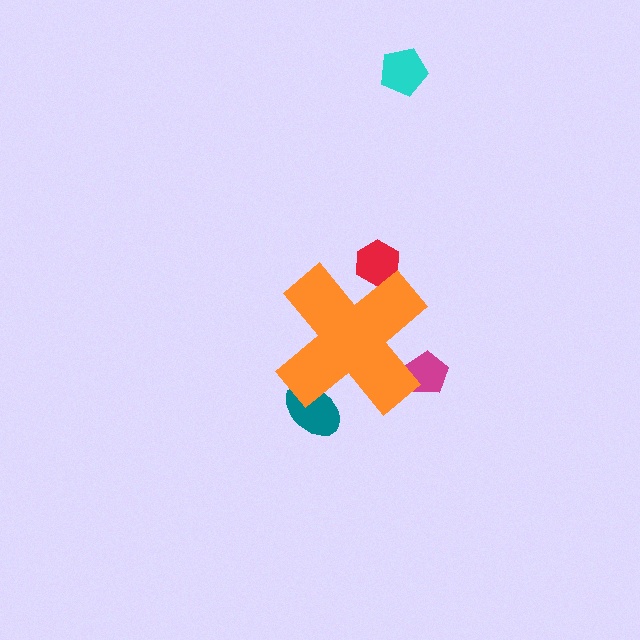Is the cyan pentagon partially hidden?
No, the cyan pentagon is fully visible.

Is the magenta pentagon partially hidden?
Yes, the magenta pentagon is partially hidden behind the orange cross.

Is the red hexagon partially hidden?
Yes, the red hexagon is partially hidden behind the orange cross.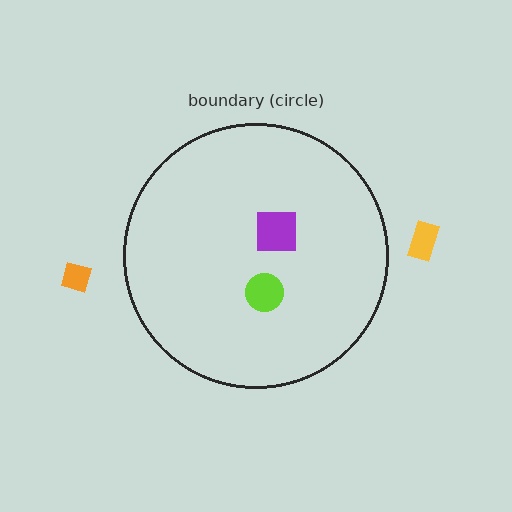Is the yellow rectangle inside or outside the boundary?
Outside.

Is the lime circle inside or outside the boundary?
Inside.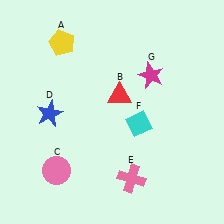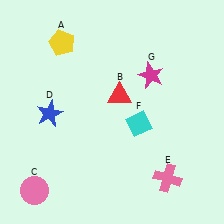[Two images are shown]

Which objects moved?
The objects that moved are: the pink circle (C), the pink cross (E).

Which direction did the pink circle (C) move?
The pink circle (C) moved left.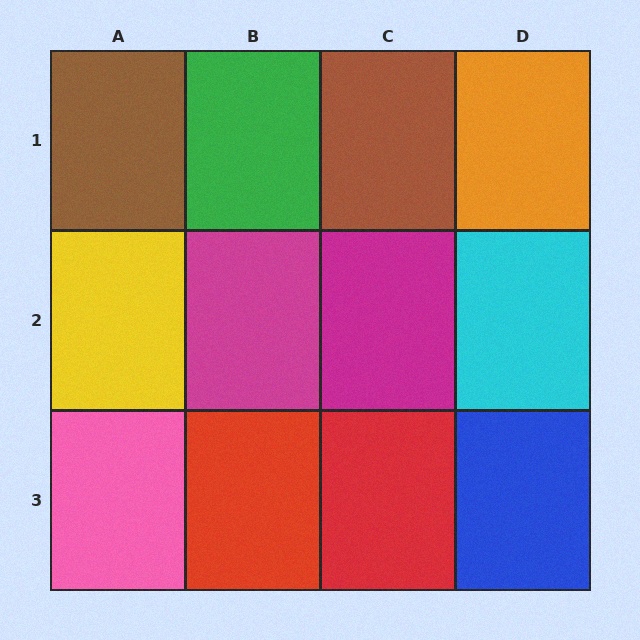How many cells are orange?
1 cell is orange.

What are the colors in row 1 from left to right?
Brown, green, brown, orange.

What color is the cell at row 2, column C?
Magenta.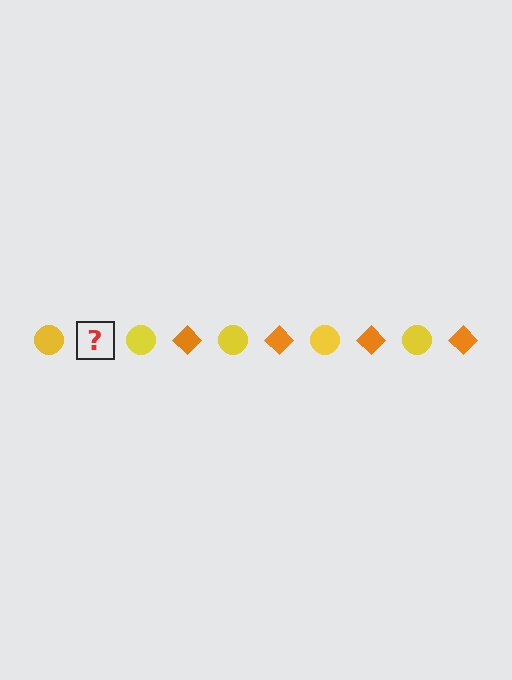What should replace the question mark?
The question mark should be replaced with an orange diamond.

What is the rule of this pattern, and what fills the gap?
The rule is that the pattern alternates between yellow circle and orange diamond. The gap should be filled with an orange diamond.